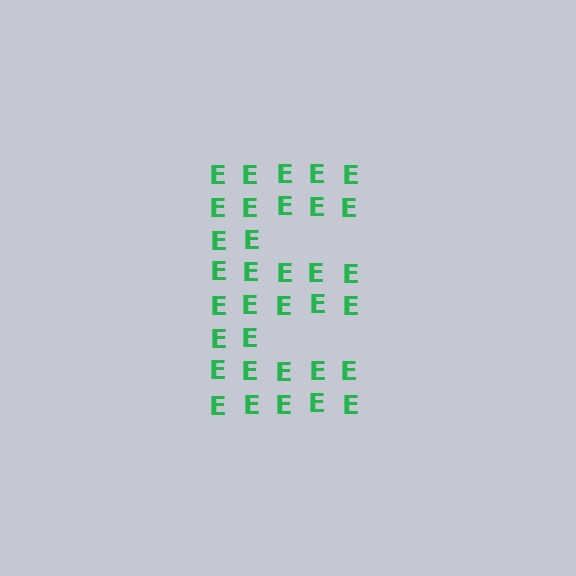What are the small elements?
The small elements are letter E's.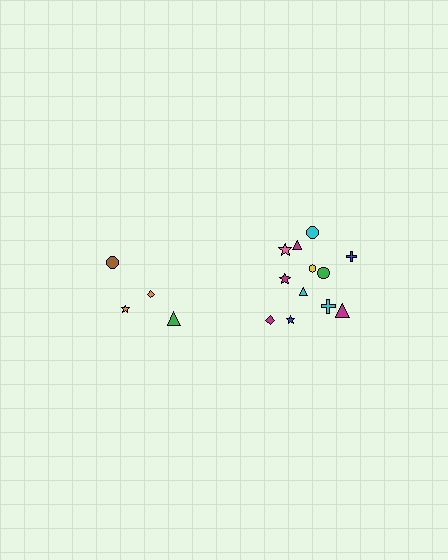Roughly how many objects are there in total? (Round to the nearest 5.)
Roughly 15 objects in total.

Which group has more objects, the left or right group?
The right group.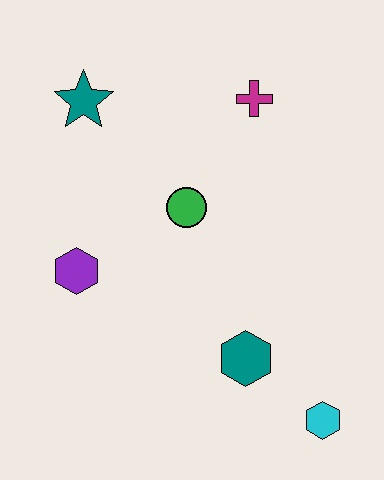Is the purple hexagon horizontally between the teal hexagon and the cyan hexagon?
No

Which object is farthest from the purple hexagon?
The cyan hexagon is farthest from the purple hexagon.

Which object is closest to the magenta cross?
The green circle is closest to the magenta cross.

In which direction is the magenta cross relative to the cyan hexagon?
The magenta cross is above the cyan hexagon.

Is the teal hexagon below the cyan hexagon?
No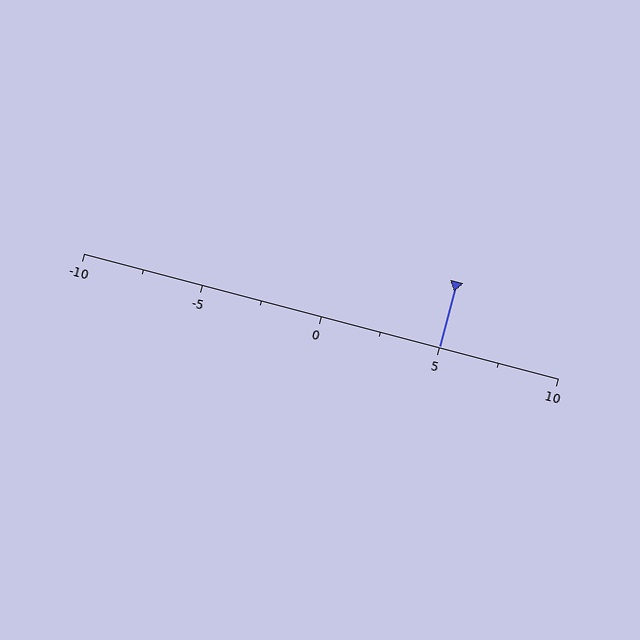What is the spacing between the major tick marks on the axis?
The major ticks are spaced 5 apart.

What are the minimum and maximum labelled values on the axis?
The axis runs from -10 to 10.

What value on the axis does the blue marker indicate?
The marker indicates approximately 5.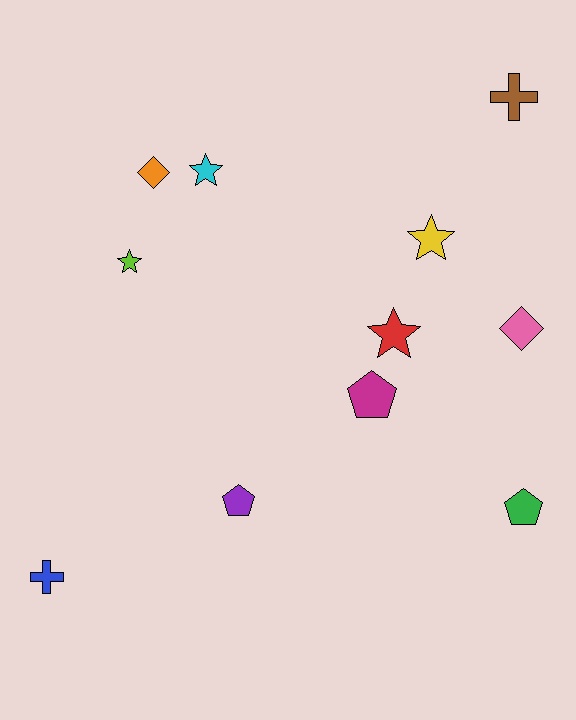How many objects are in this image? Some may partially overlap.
There are 11 objects.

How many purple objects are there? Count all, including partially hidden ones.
There is 1 purple object.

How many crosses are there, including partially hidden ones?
There are 2 crosses.